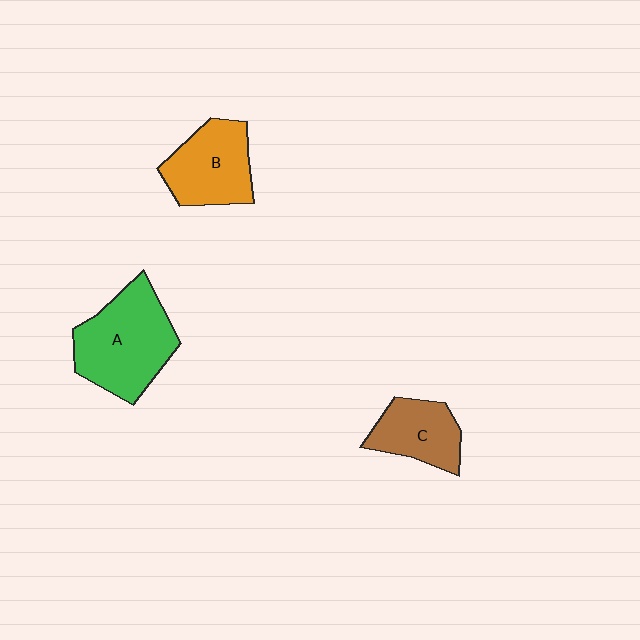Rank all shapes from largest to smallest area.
From largest to smallest: A (green), B (orange), C (brown).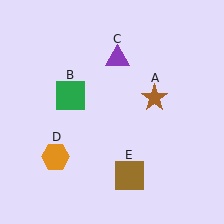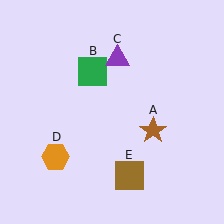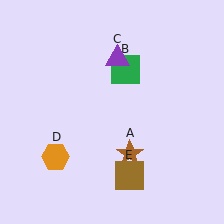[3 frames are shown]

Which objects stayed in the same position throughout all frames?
Purple triangle (object C) and orange hexagon (object D) and brown square (object E) remained stationary.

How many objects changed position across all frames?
2 objects changed position: brown star (object A), green square (object B).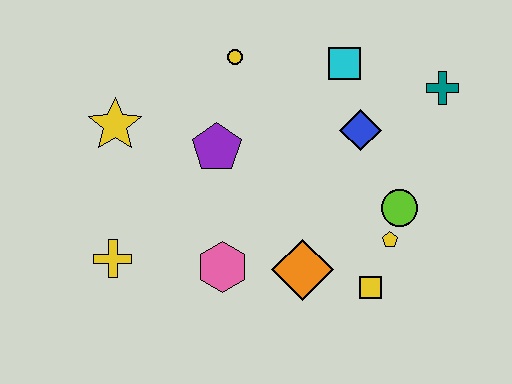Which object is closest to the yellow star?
The purple pentagon is closest to the yellow star.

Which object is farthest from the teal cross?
The yellow cross is farthest from the teal cross.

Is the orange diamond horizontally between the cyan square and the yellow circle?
Yes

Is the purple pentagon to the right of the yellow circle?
No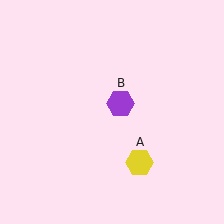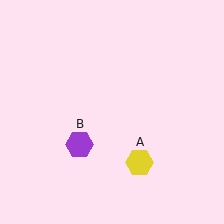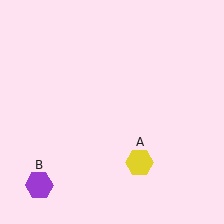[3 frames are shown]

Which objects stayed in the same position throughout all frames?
Yellow hexagon (object A) remained stationary.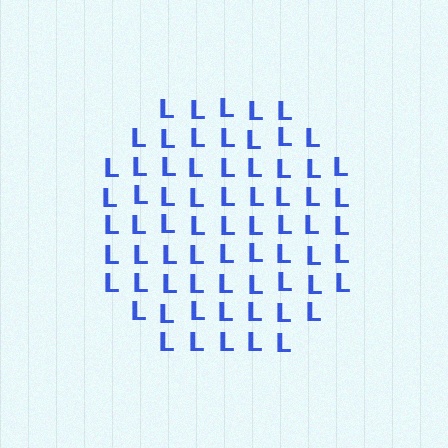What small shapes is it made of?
It is made of small letter L's.